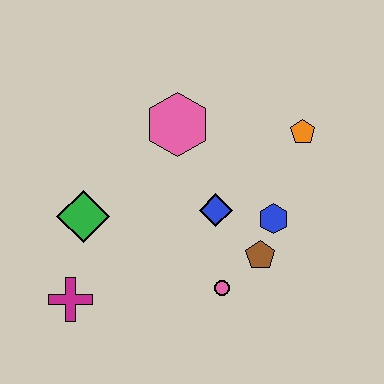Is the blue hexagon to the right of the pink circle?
Yes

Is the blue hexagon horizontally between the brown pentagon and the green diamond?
No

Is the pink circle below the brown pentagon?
Yes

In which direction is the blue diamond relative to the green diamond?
The blue diamond is to the right of the green diamond.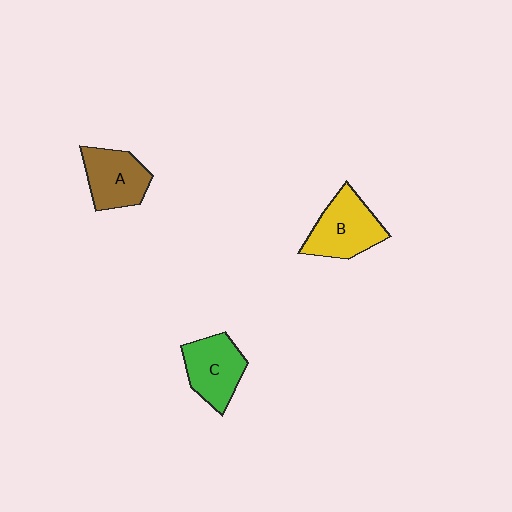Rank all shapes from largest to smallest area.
From largest to smallest: B (yellow), C (green), A (brown).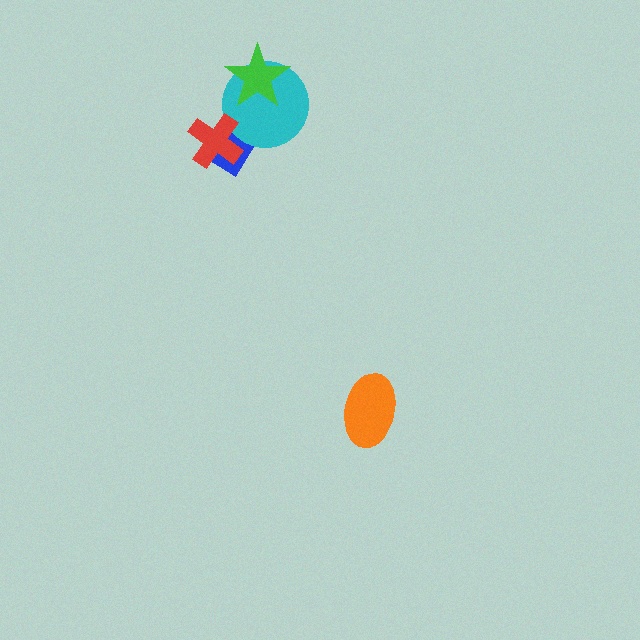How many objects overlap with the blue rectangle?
2 objects overlap with the blue rectangle.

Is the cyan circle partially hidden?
Yes, it is partially covered by another shape.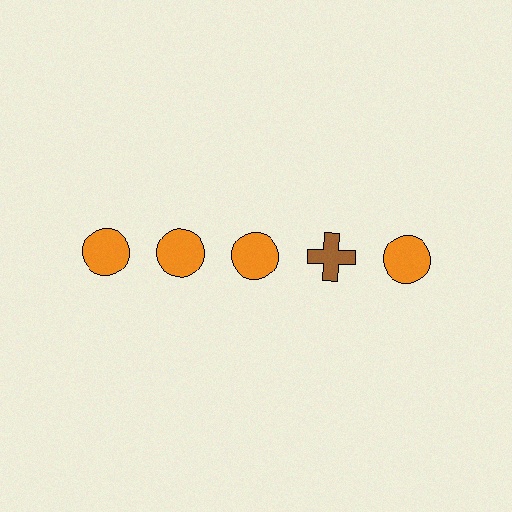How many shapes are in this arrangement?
There are 5 shapes arranged in a grid pattern.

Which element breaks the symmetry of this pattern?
The brown cross in the top row, second from right column breaks the symmetry. All other shapes are orange circles.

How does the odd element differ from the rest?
It differs in both color (brown instead of orange) and shape (cross instead of circle).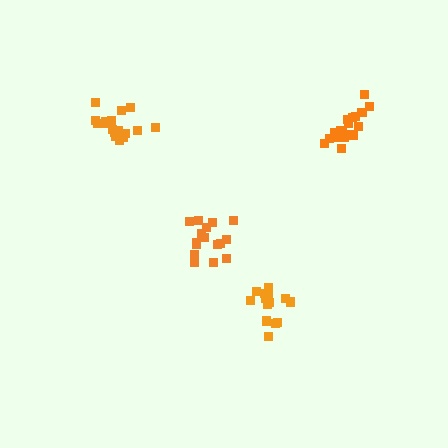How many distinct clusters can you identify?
There are 4 distinct clusters.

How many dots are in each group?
Group 1: 16 dots, Group 2: 17 dots, Group 3: 14 dots, Group 4: 19 dots (66 total).